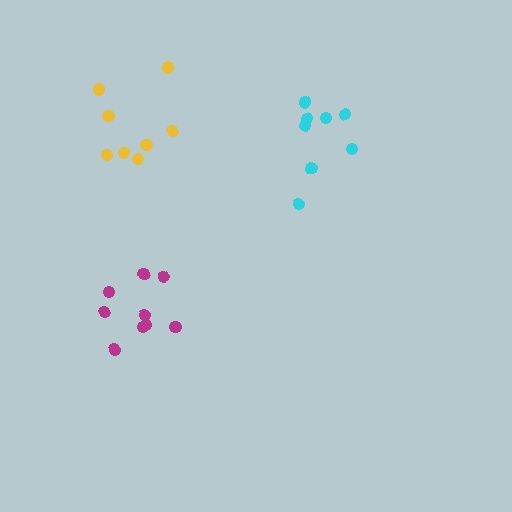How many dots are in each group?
Group 1: 8 dots, Group 2: 8 dots, Group 3: 9 dots (25 total).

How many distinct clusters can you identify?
There are 3 distinct clusters.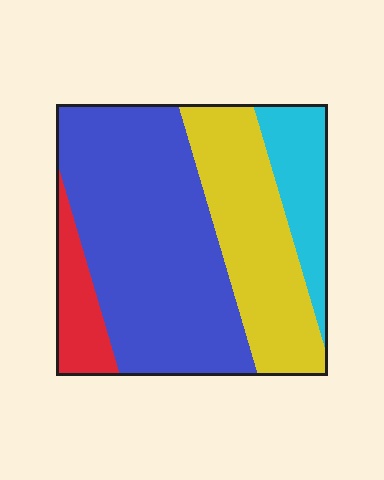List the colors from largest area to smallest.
From largest to smallest: blue, yellow, cyan, red.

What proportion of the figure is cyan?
Cyan covers roughly 15% of the figure.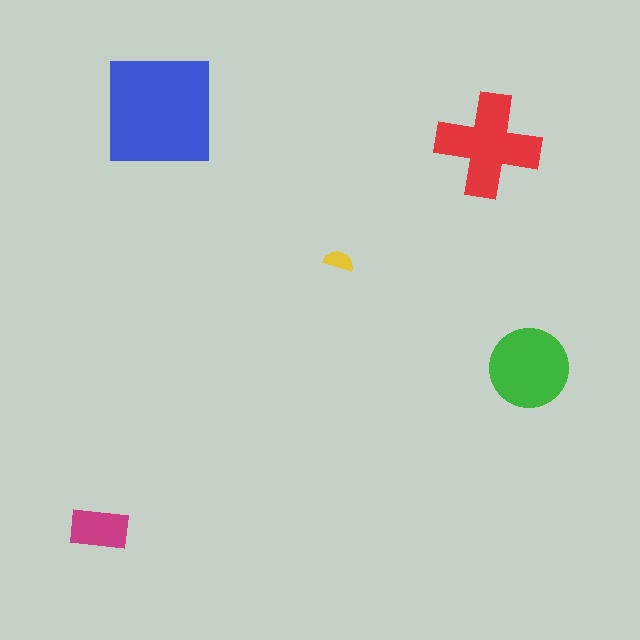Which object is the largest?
The blue square.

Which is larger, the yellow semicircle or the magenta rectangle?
The magenta rectangle.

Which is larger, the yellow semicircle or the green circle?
The green circle.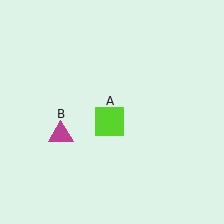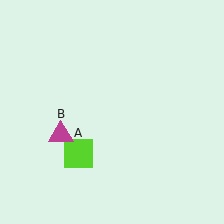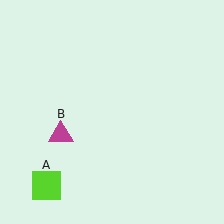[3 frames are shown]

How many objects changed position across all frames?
1 object changed position: lime square (object A).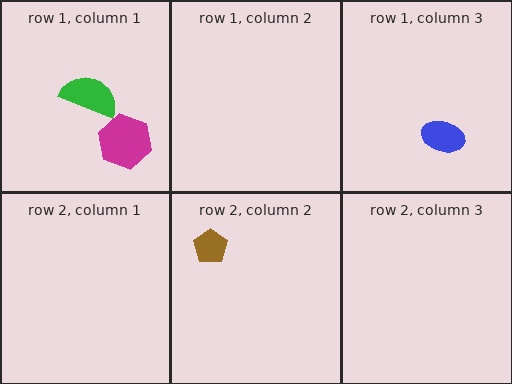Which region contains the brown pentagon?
The row 2, column 2 region.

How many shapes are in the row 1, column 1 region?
2.